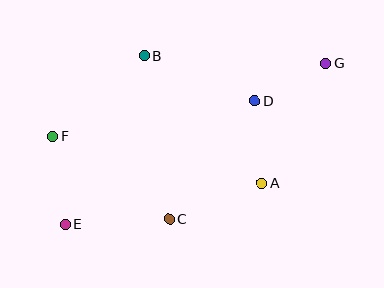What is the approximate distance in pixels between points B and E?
The distance between B and E is approximately 187 pixels.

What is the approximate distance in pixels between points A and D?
The distance between A and D is approximately 83 pixels.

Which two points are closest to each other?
Points D and G are closest to each other.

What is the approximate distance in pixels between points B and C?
The distance between B and C is approximately 165 pixels.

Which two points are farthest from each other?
Points E and G are farthest from each other.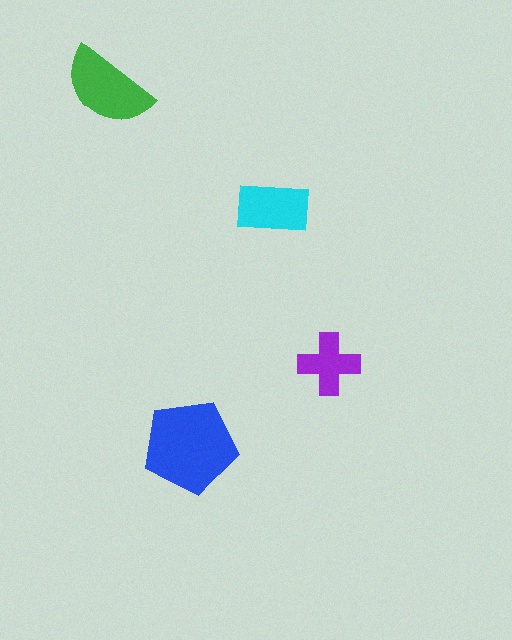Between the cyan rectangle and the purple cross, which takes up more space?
The cyan rectangle.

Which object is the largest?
The blue pentagon.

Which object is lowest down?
The blue pentagon is bottommost.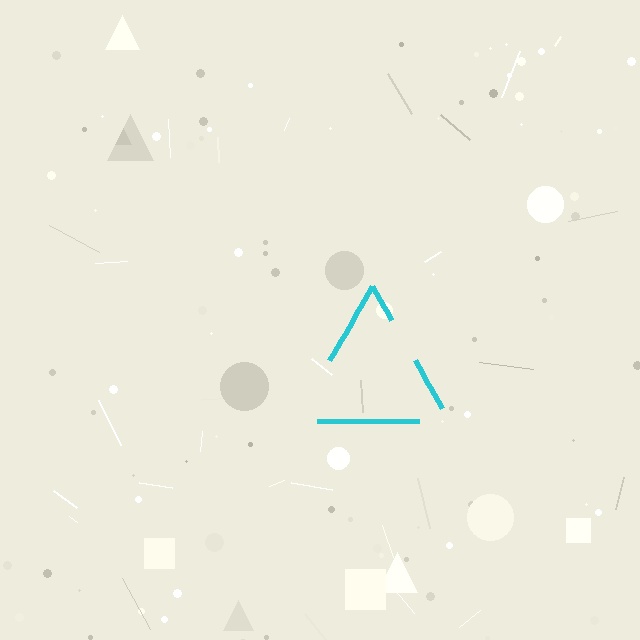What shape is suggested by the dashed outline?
The dashed outline suggests a triangle.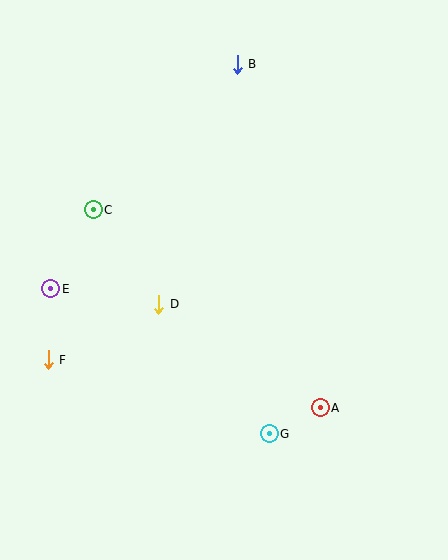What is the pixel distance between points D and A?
The distance between D and A is 192 pixels.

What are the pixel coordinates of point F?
Point F is at (48, 360).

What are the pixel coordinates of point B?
Point B is at (237, 64).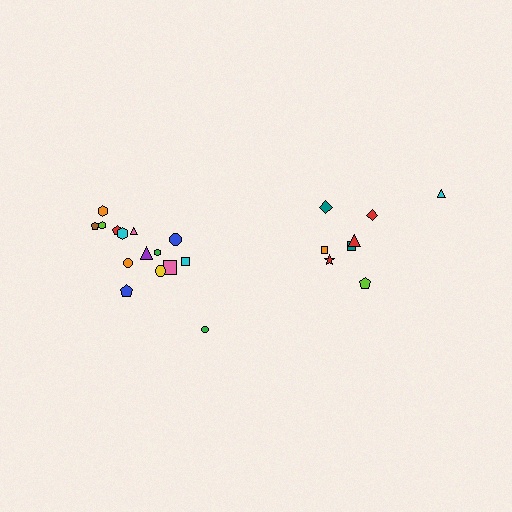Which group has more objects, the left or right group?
The left group.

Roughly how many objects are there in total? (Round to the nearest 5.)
Roughly 25 objects in total.